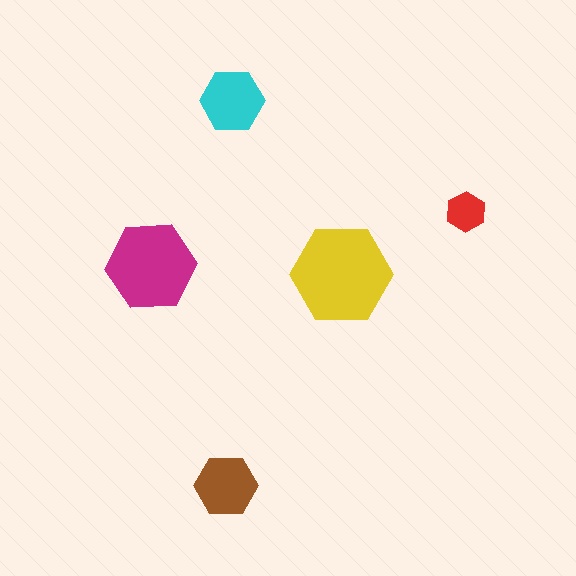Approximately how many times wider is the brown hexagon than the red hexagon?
About 1.5 times wider.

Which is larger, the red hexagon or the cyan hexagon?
The cyan one.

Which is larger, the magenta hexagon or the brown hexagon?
The magenta one.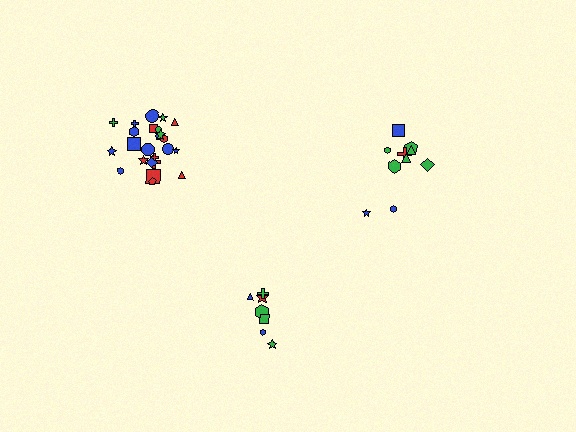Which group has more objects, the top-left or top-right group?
The top-left group.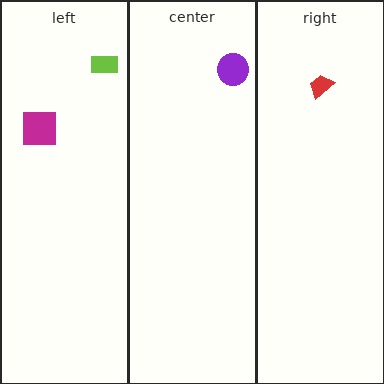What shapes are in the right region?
The red trapezoid.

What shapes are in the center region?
The purple circle.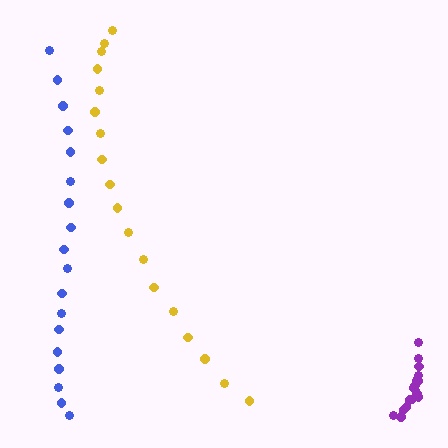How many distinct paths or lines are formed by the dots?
There are 3 distinct paths.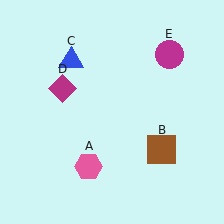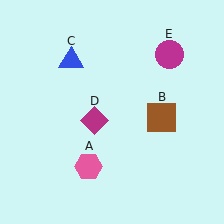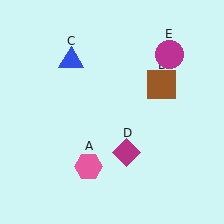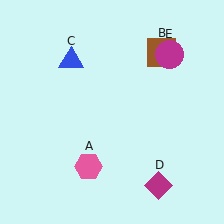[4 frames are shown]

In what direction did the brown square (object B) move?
The brown square (object B) moved up.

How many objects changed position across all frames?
2 objects changed position: brown square (object B), magenta diamond (object D).